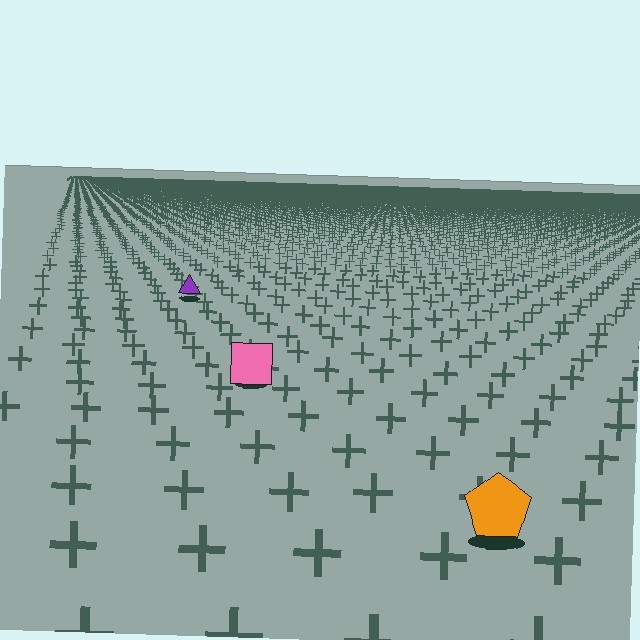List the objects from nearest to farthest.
From nearest to farthest: the orange pentagon, the pink square, the purple triangle.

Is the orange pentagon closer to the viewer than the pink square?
Yes. The orange pentagon is closer — you can tell from the texture gradient: the ground texture is coarser near it.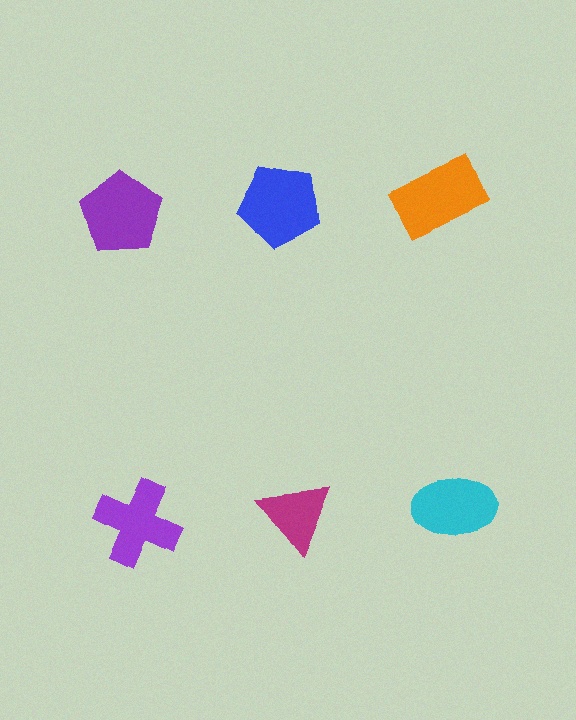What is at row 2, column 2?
A magenta triangle.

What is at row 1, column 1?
A purple pentagon.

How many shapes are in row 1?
3 shapes.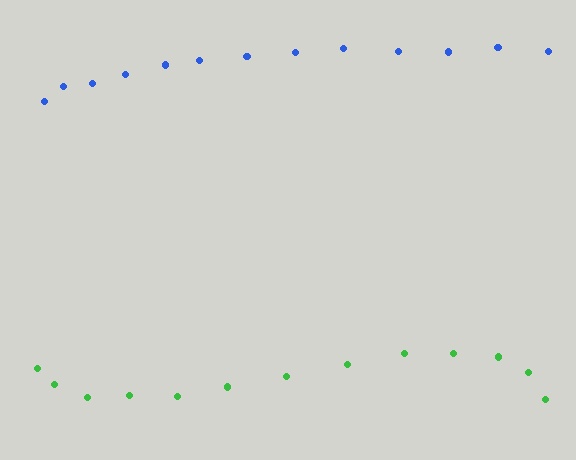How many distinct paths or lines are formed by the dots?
There are 2 distinct paths.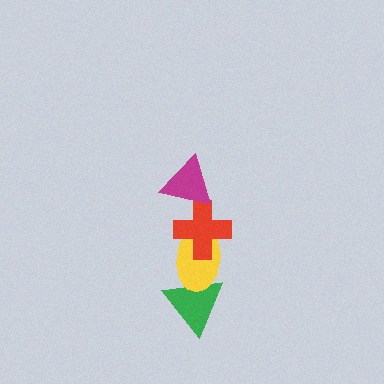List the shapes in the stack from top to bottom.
From top to bottom: the magenta triangle, the red cross, the yellow ellipse, the green triangle.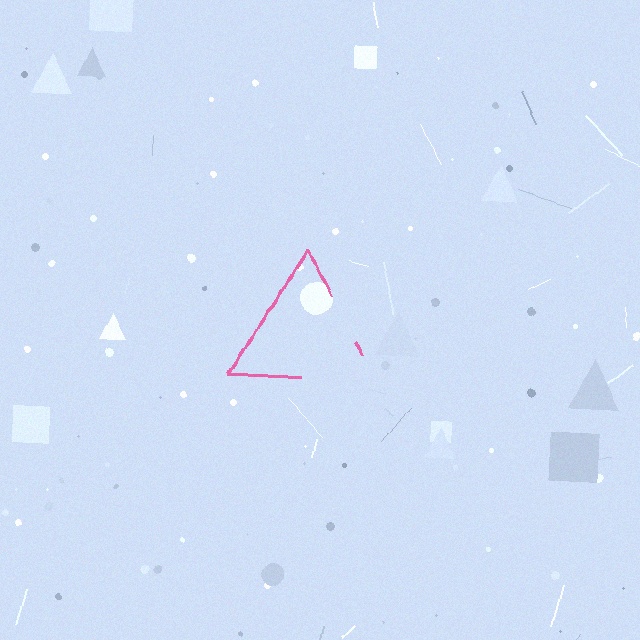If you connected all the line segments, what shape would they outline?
They would outline a triangle.